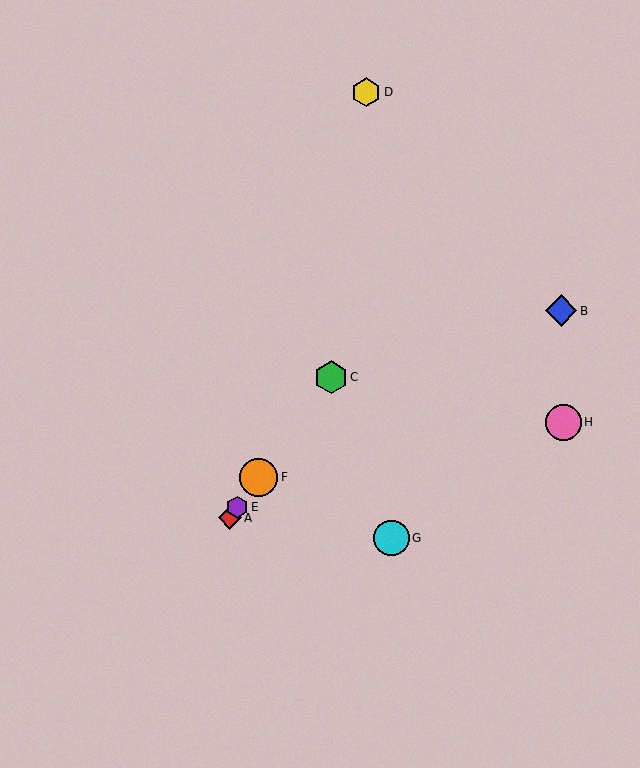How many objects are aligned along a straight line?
4 objects (A, C, E, F) are aligned along a straight line.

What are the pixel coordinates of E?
Object E is at (237, 507).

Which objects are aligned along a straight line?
Objects A, C, E, F are aligned along a straight line.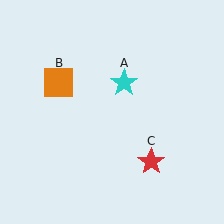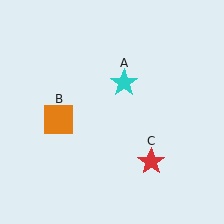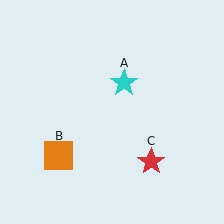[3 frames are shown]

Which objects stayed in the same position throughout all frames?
Cyan star (object A) and red star (object C) remained stationary.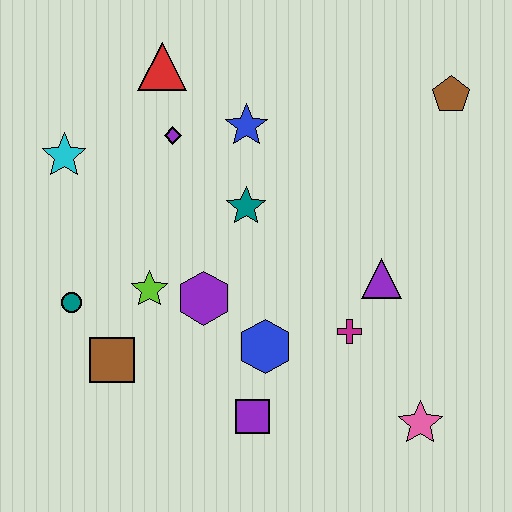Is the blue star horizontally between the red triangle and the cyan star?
No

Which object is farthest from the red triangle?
The pink star is farthest from the red triangle.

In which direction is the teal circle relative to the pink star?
The teal circle is to the left of the pink star.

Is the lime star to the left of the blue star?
Yes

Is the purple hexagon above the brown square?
Yes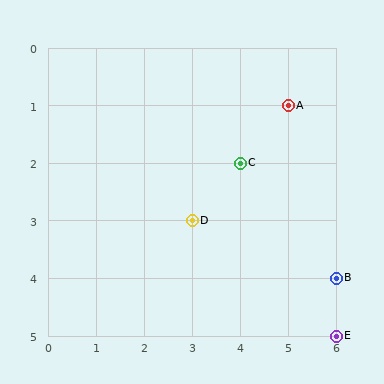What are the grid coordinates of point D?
Point D is at grid coordinates (3, 3).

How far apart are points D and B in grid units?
Points D and B are 3 columns and 1 row apart (about 3.2 grid units diagonally).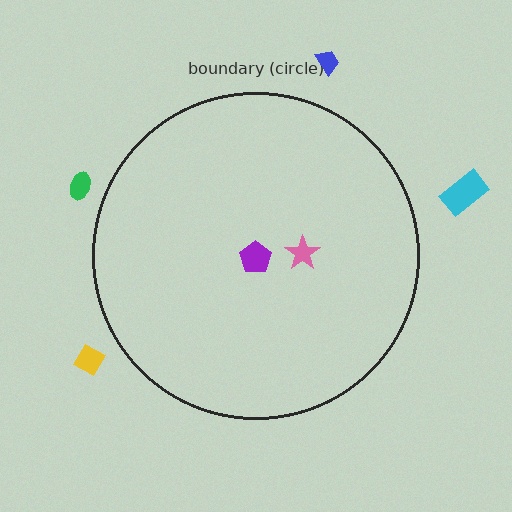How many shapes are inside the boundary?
2 inside, 4 outside.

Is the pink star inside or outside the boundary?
Inside.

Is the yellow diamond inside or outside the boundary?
Outside.